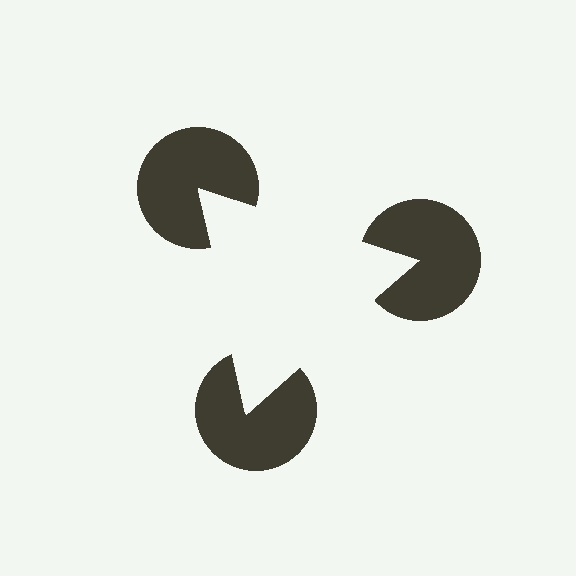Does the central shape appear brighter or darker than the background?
It typically appears slightly brighter than the background, even though no actual brightness change is drawn.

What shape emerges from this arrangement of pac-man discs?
An illusory triangle — its edges are inferred from the aligned wedge cuts in the pac-man discs, not physically drawn.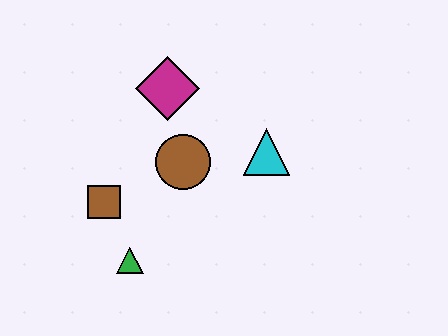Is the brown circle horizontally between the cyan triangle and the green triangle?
Yes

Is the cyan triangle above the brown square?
Yes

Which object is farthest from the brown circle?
The green triangle is farthest from the brown circle.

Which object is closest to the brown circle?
The magenta diamond is closest to the brown circle.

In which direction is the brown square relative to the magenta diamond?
The brown square is below the magenta diamond.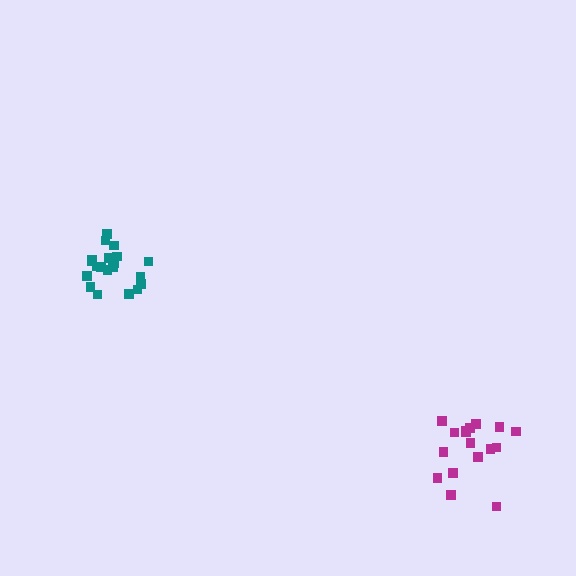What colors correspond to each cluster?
The clusters are colored: magenta, teal.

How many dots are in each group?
Group 1: 17 dots, Group 2: 21 dots (38 total).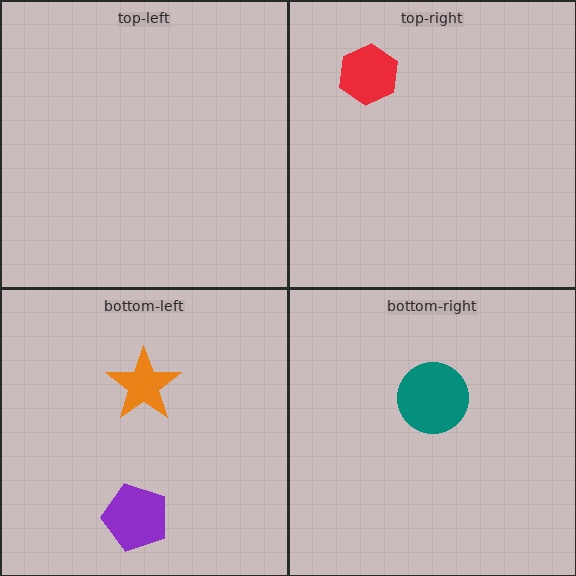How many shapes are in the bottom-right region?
1.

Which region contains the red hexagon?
The top-right region.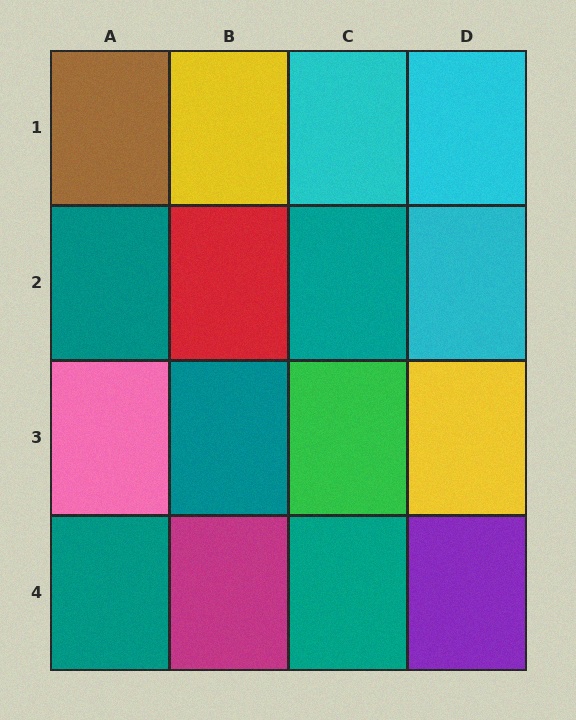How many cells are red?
1 cell is red.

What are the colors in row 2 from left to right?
Teal, red, teal, cyan.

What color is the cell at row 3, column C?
Green.